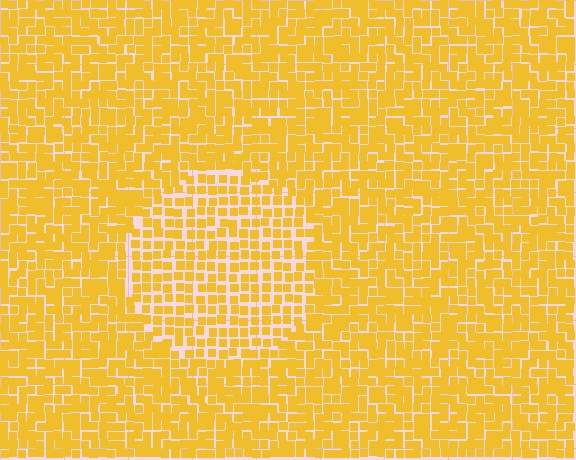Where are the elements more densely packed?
The elements are more densely packed outside the circle boundary.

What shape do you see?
I see a circle.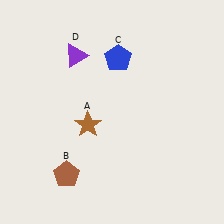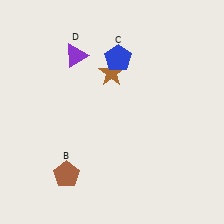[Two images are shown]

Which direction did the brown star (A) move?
The brown star (A) moved up.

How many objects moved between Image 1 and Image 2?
1 object moved between the two images.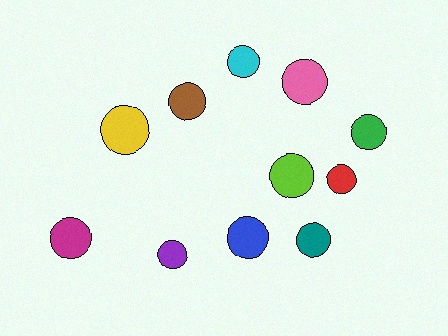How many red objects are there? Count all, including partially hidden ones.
There is 1 red object.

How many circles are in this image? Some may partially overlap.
There are 11 circles.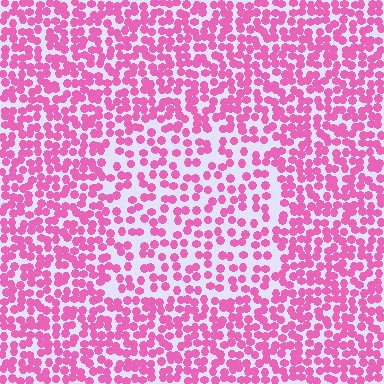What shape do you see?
I see a rectangle.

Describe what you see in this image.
The image contains small pink elements arranged at two different densities. A rectangle-shaped region is visible where the elements are less densely packed than the surrounding area.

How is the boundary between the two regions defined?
The boundary is defined by a change in element density (approximately 1.7x ratio). All elements are the same color, size, and shape.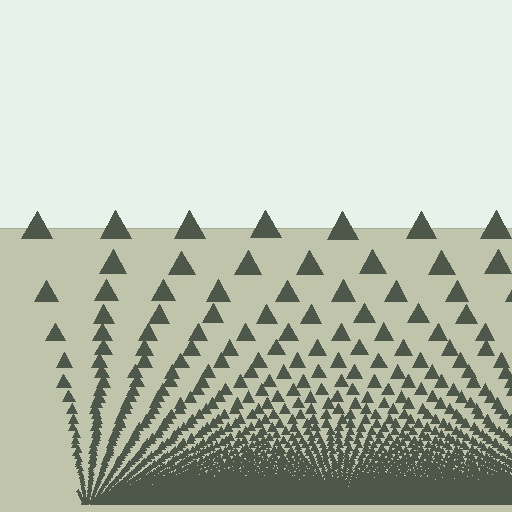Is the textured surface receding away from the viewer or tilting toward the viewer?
The surface appears to tilt toward the viewer. Texture elements get larger and sparser toward the top.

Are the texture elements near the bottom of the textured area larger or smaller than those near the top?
Smaller. The gradient is inverted — elements near the bottom are smaller and denser.